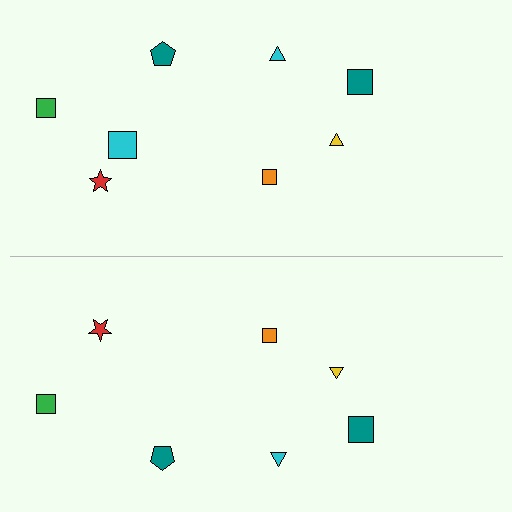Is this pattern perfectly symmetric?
No, the pattern is not perfectly symmetric. A cyan square is missing from the bottom side.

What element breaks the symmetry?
A cyan square is missing from the bottom side.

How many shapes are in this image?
There are 15 shapes in this image.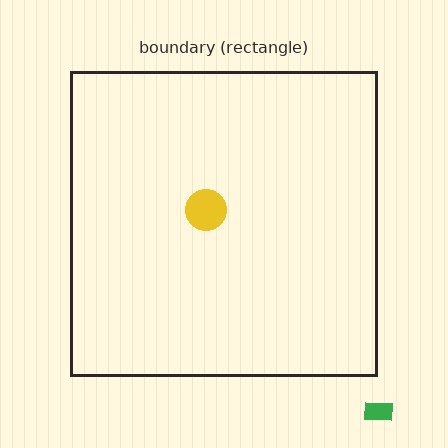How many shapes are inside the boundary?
1 inside, 1 outside.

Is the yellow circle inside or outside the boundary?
Inside.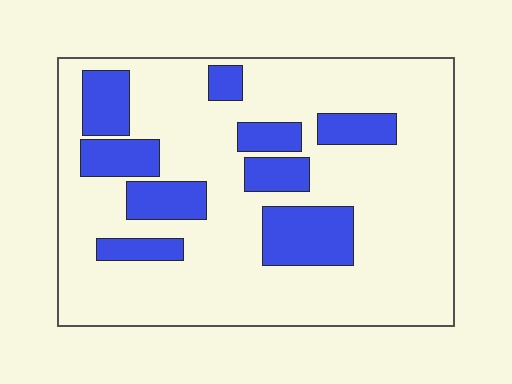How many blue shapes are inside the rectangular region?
9.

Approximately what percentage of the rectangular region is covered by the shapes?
Approximately 25%.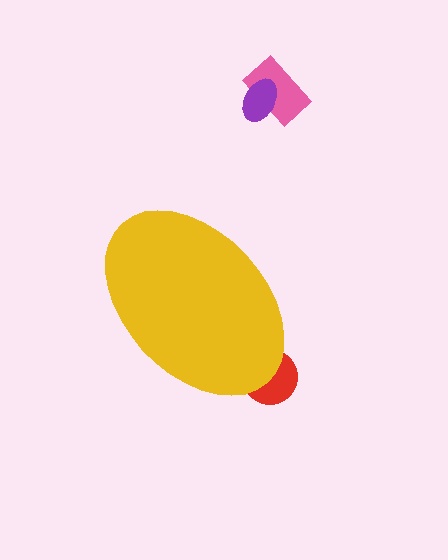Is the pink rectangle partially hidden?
No, the pink rectangle is fully visible.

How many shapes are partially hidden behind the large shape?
1 shape is partially hidden.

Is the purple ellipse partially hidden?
No, the purple ellipse is fully visible.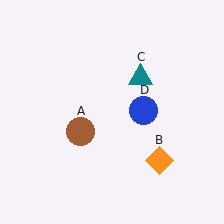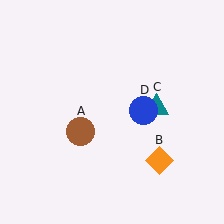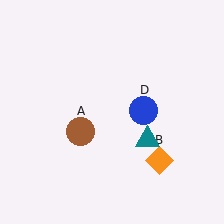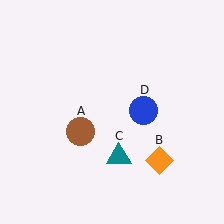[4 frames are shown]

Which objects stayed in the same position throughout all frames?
Brown circle (object A) and orange diamond (object B) and blue circle (object D) remained stationary.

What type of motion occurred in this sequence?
The teal triangle (object C) rotated clockwise around the center of the scene.